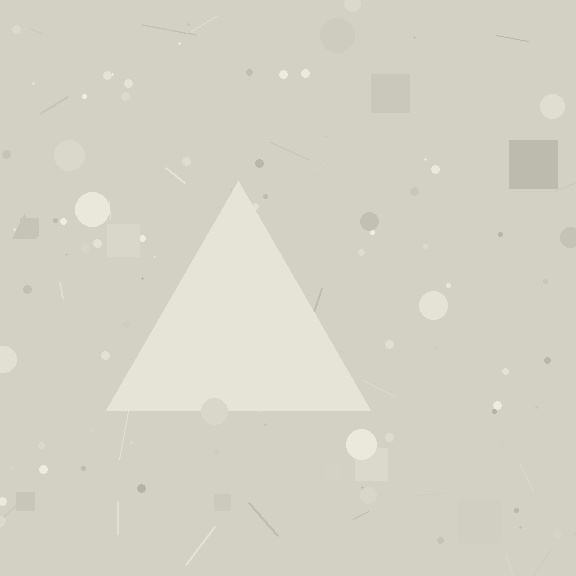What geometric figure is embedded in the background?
A triangle is embedded in the background.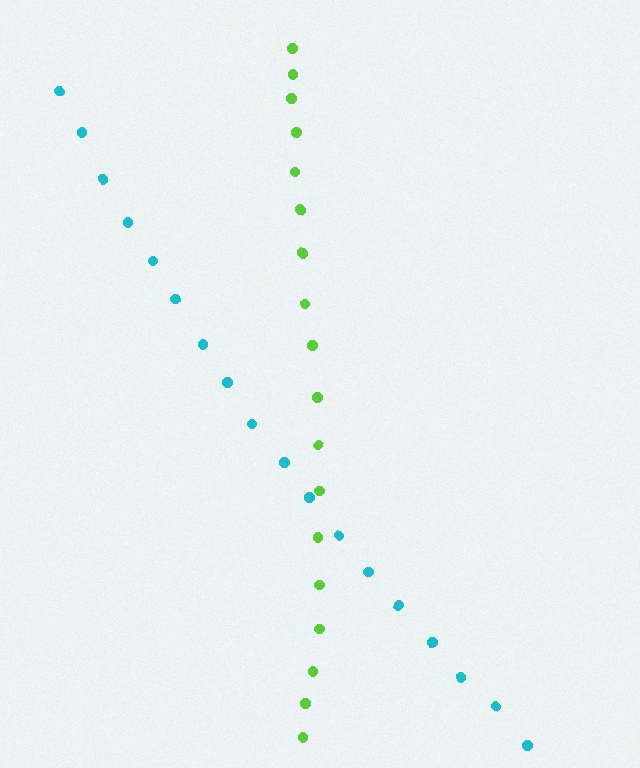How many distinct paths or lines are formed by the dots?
There are 2 distinct paths.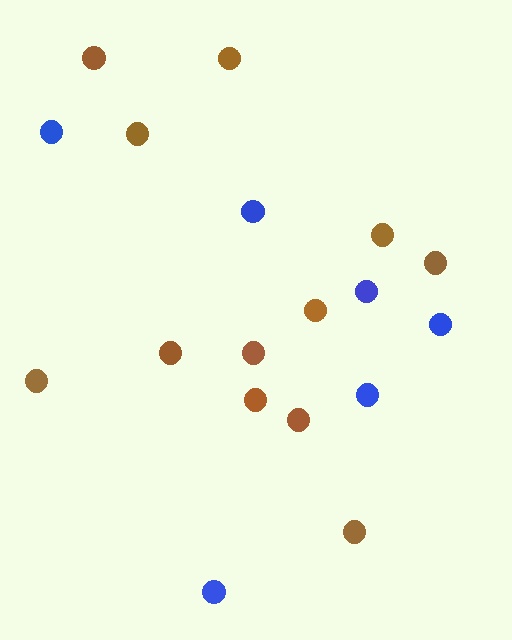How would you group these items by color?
There are 2 groups: one group of blue circles (6) and one group of brown circles (12).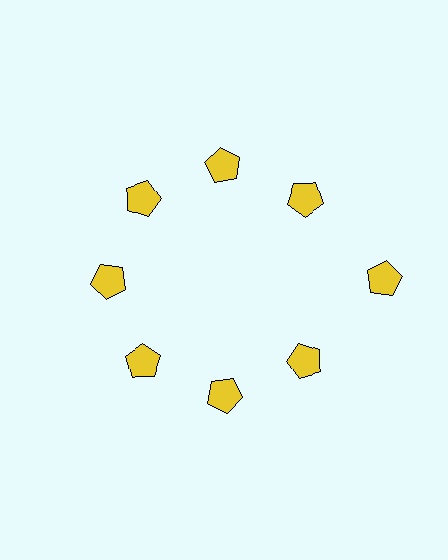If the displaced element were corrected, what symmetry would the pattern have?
It would have 8-fold rotational symmetry — the pattern would map onto itself every 45 degrees.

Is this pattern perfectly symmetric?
No. The 8 yellow pentagons are arranged in a ring, but one element near the 3 o'clock position is pushed outward from the center, breaking the 8-fold rotational symmetry.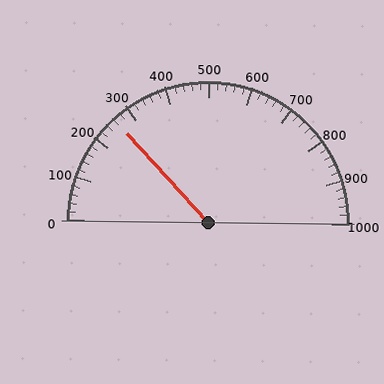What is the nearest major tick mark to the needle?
The nearest major tick mark is 300.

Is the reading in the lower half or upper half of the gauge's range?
The reading is in the lower half of the range (0 to 1000).